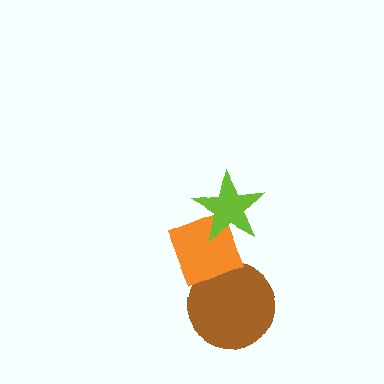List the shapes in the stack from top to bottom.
From top to bottom: the lime star, the orange diamond, the brown circle.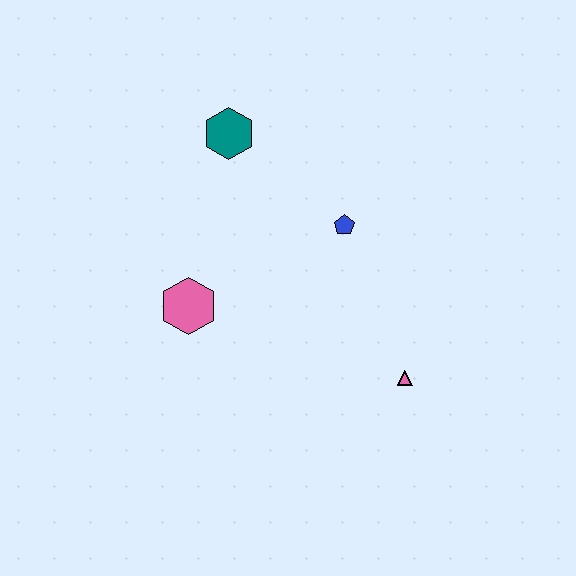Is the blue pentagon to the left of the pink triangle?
Yes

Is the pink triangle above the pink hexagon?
No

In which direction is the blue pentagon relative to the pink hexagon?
The blue pentagon is to the right of the pink hexagon.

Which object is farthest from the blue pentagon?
The pink hexagon is farthest from the blue pentagon.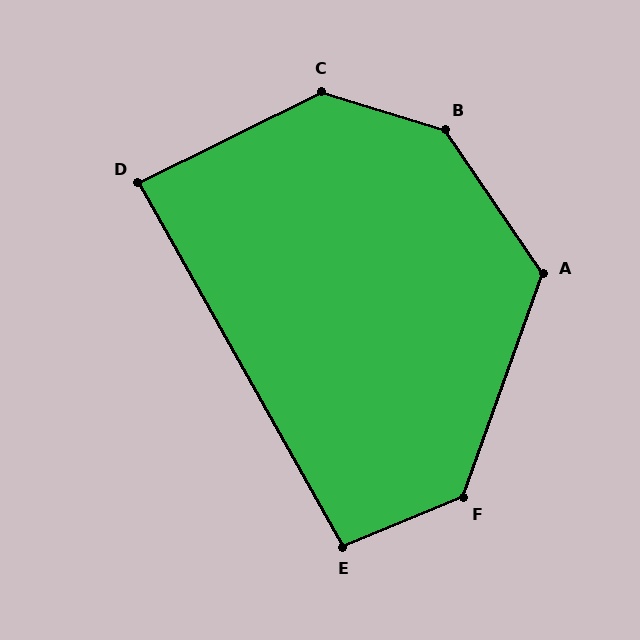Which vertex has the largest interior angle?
B, at approximately 141 degrees.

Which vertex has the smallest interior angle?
D, at approximately 87 degrees.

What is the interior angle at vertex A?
Approximately 126 degrees (obtuse).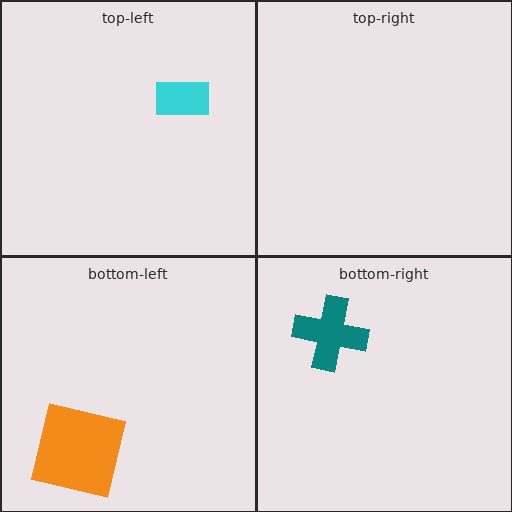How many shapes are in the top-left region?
1.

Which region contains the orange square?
The bottom-left region.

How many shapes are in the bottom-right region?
1.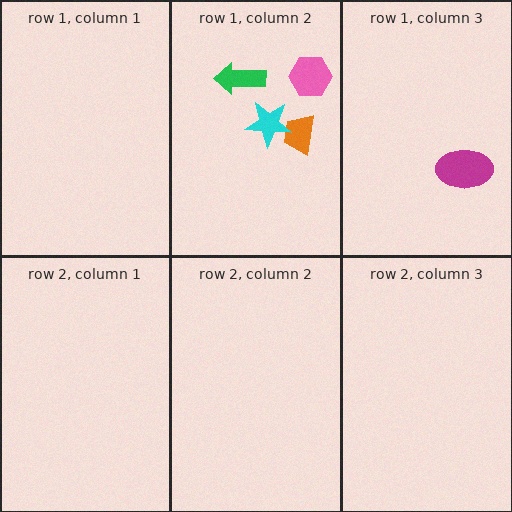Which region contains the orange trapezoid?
The row 1, column 2 region.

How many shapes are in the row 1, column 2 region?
4.